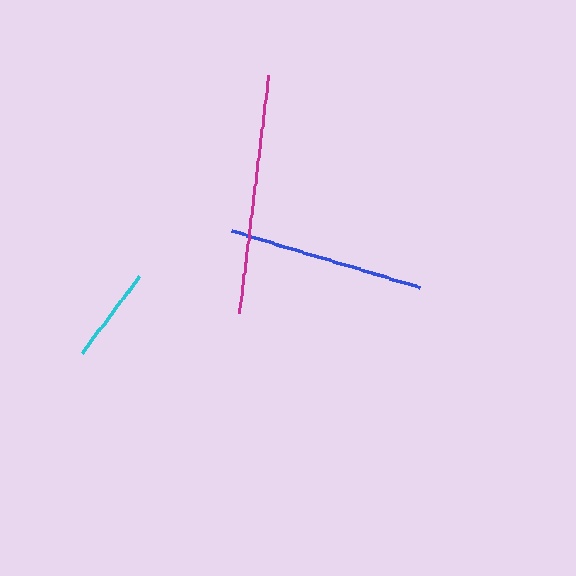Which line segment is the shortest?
The cyan line is the shortest at approximately 97 pixels.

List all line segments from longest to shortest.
From longest to shortest: magenta, blue, cyan.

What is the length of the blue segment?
The blue segment is approximately 197 pixels long.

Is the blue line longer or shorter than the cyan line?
The blue line is longer than the cyan line.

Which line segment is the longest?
The magenta line is the longest at approximately 240 pixels.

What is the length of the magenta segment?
The magenta segment is approximately 240 pixels long.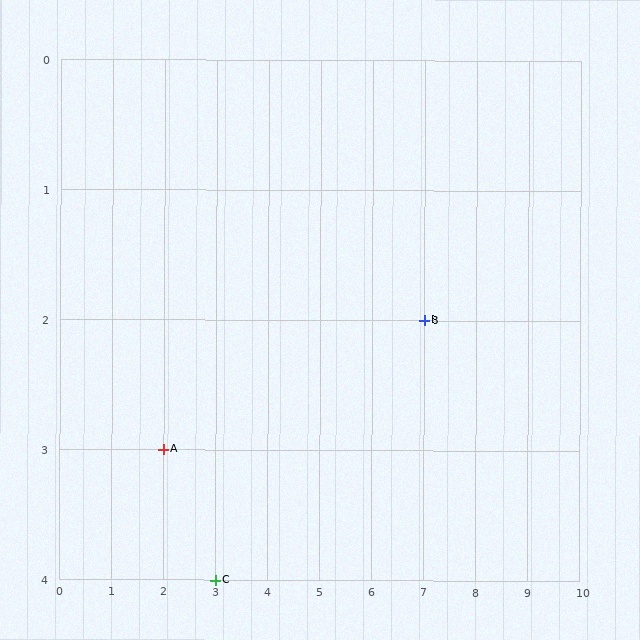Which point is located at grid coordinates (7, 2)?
Point B is at (7, 2).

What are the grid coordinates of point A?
Point A is at grid coordinates (2, 3).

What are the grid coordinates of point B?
Point B is at grid coordinates (7, 2).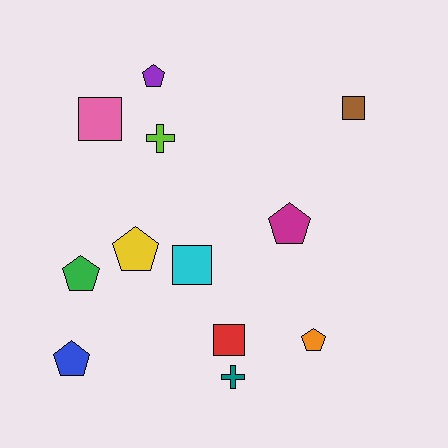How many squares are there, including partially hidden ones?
There are 4 squares.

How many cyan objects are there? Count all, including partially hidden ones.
There is 1 cyan object.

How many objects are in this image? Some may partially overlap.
There are 12 objects.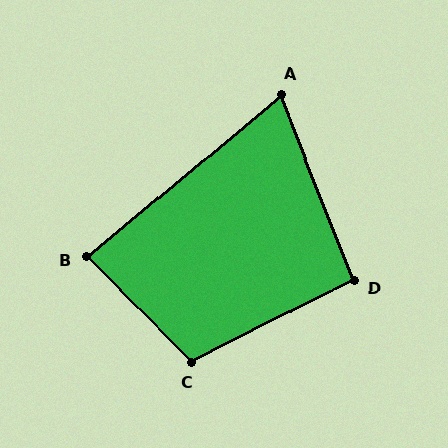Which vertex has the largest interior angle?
C, at approximately 108 degrees.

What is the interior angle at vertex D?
Approximately 95 degrees (obtuse).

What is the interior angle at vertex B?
Approximately 85 degrees (acute).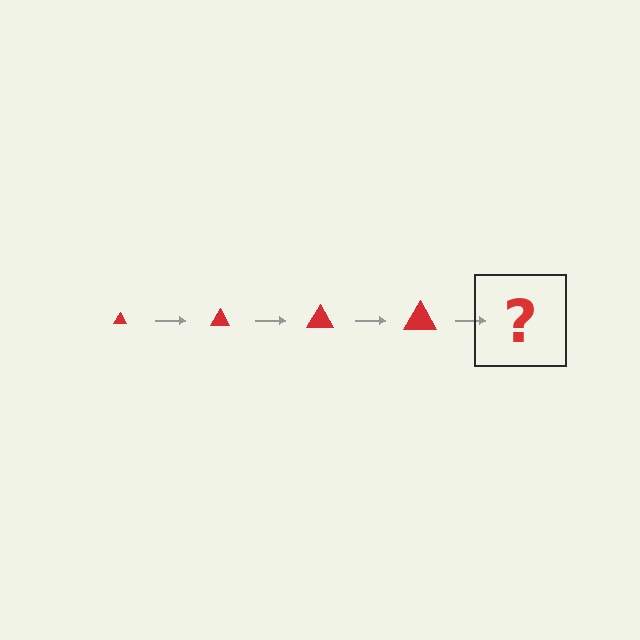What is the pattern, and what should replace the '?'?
The pattern is that the triangle gets progressively larger each step. The '?' should be a red triangle, larger than the previous one.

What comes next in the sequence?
The next element should be a red triangle, larger than the previous one.